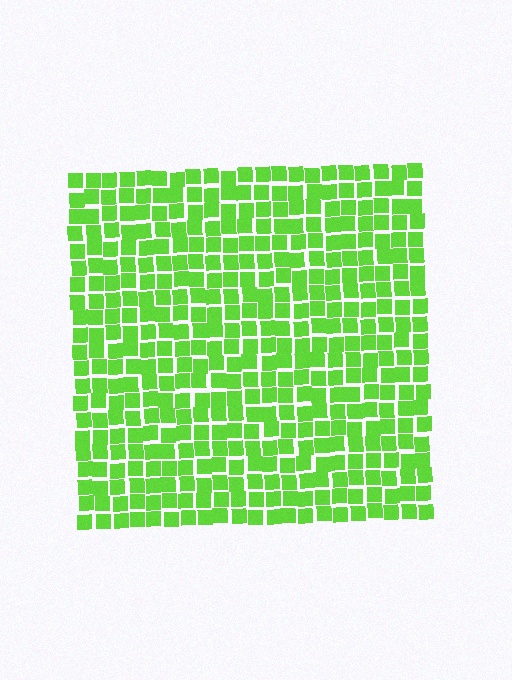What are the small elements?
The small elements are squares.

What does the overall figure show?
The overall figure shows a square.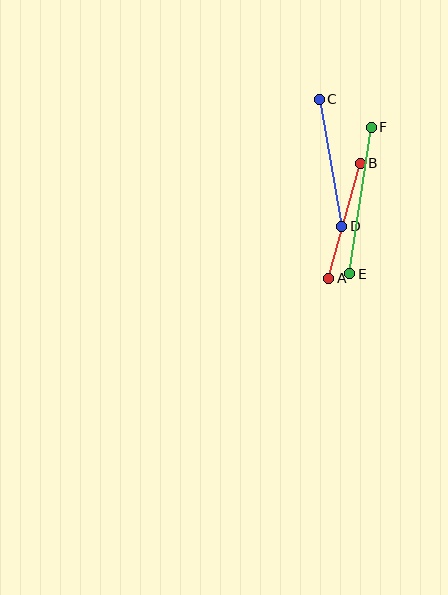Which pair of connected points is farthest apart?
Points E and F are farthest apart.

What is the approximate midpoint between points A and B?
The midpoint is at approximately (344, 221) pixels.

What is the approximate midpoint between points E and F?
The midpoint is at approximately (361, 201) pixels.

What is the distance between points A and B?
The distance is approximately 119 pixels.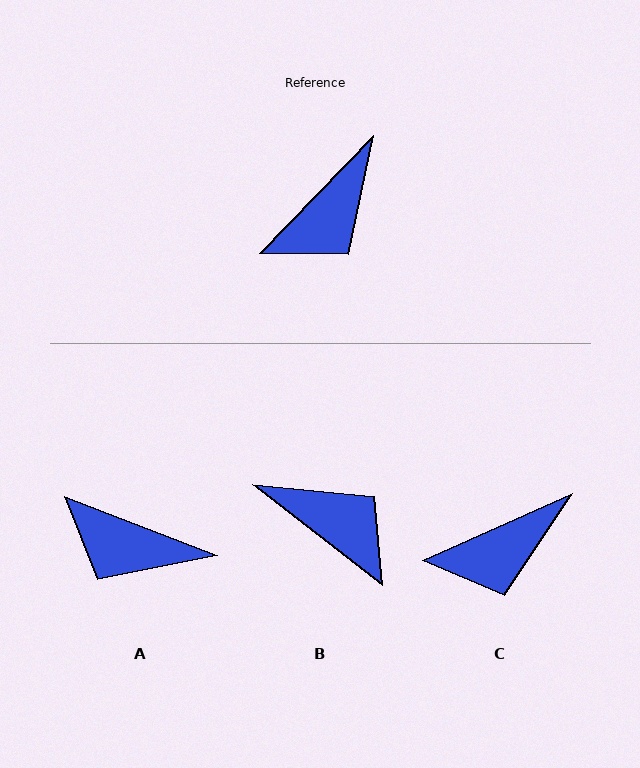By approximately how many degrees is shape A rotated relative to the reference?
Approximately 67 degrees clockwise.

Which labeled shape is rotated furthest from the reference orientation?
B, about 96 degrees away.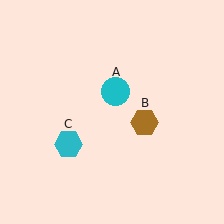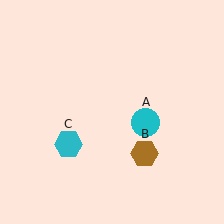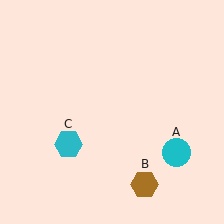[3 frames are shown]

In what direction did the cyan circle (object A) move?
The cyan circle (object A) moved down and to the right.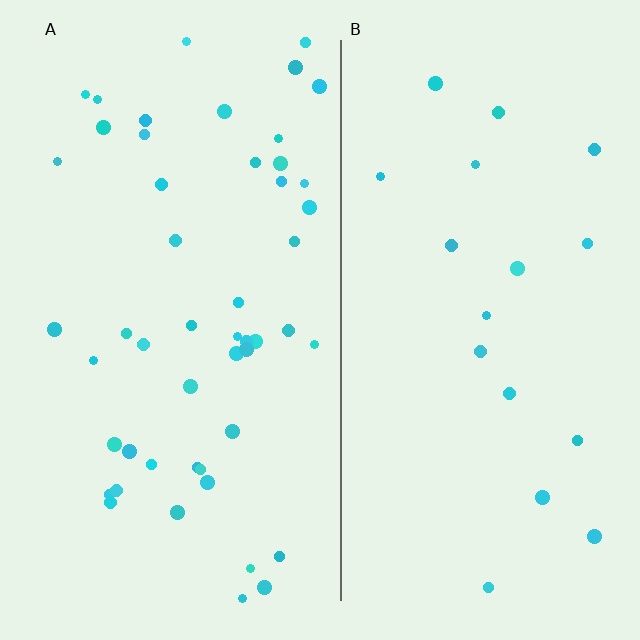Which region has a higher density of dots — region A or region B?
A (the left).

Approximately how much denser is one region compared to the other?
Approximately 2.9× — region A over region B.